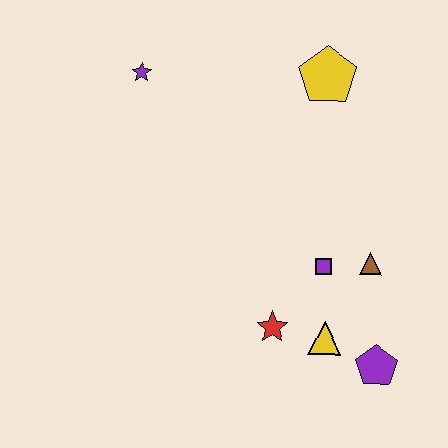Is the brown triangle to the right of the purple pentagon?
No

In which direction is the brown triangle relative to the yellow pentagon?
The brown triangle is below the yellow pentagon.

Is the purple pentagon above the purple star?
No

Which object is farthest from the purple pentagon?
The purple star is farthest from the purple pentagon.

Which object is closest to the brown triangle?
The purple square is closest to the brown triangle.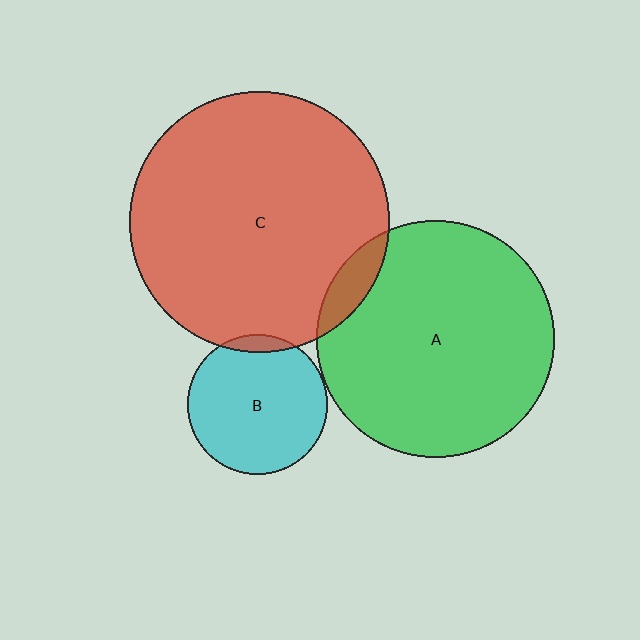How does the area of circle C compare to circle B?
Approximately 3.4 times.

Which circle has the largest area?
Circle C (red).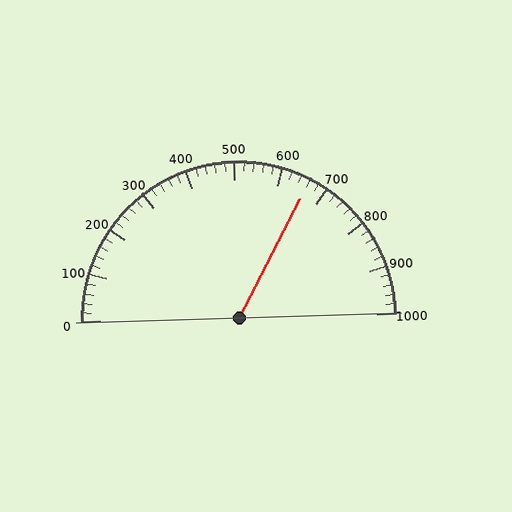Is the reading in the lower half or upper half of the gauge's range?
The reading is in the upper half of the range (0 to 1000).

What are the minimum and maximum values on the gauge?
The gauge ranges from 0 to 1000.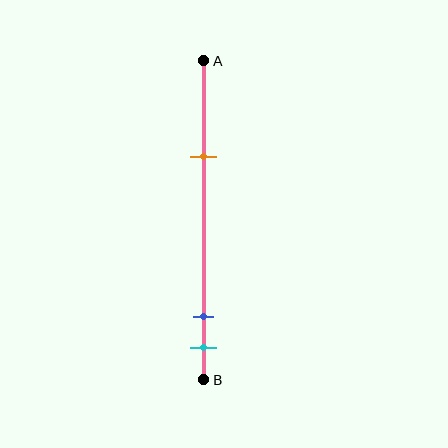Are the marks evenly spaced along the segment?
No, the marks are not evenly spaced.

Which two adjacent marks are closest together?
The blue and cyan marks are the closest adjacent pair.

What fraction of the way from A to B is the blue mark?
The blue mark is approximately 80% (0.8) of the way from A to B.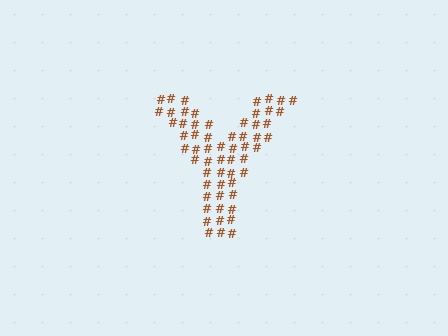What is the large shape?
The large shape is the letter Y.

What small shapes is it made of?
It is made of small hash symbols.